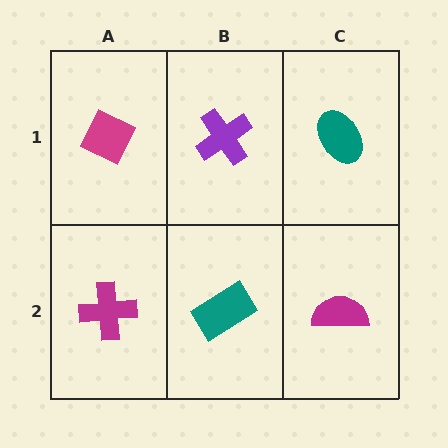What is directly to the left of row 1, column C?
A purple cross.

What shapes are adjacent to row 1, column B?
A teal rectangle (row 2, column B), a magenta diamond (row 1, column A), a teal ellipse (row 1, column C).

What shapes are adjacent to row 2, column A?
A magenta diamond (row 1, column A), a teal rectangle (row 2, column B).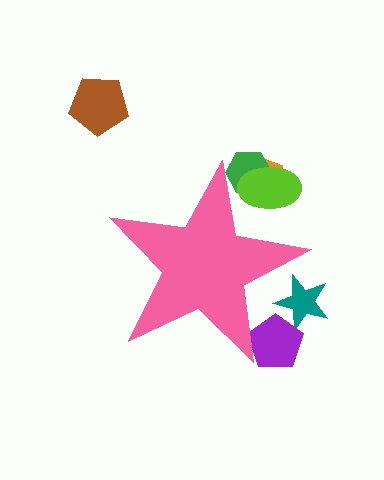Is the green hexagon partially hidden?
Yes, the green hexagon is partially hidden behind the pink star.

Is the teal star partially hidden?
Yes, the teal star is partially hidden behind the pink star.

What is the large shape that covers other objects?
A pink star.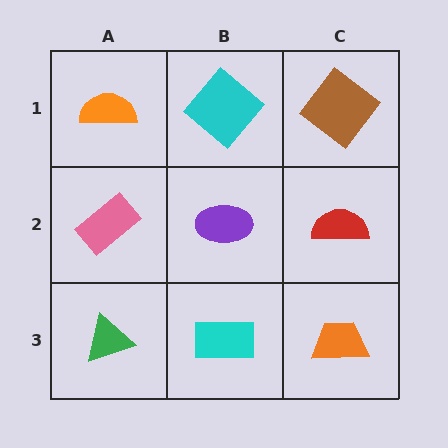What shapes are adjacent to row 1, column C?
A red semicircle (row 2, column C), a cyan diamond (row 1, column B).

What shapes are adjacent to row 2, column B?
A cyan diamond (row 1, column B), a cyan rectangle (row 3, column B), a pink rectangle (row 2, column A), a red semicircle (row 2, column C).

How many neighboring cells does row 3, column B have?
3.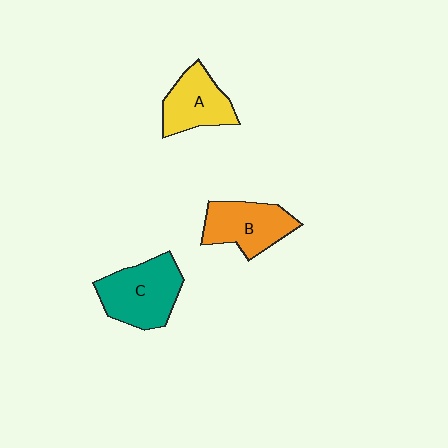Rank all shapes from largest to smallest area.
From largest to smallest: C (teal), B (orange), A (yellow).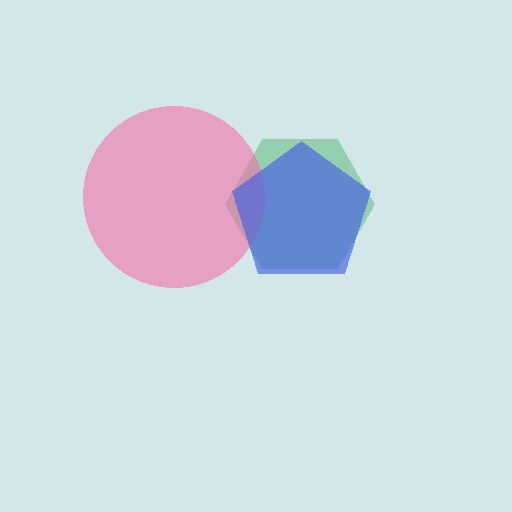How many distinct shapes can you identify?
There are 3 distinct shapes: a green hexagon, a pink circle, a blue pentagon.